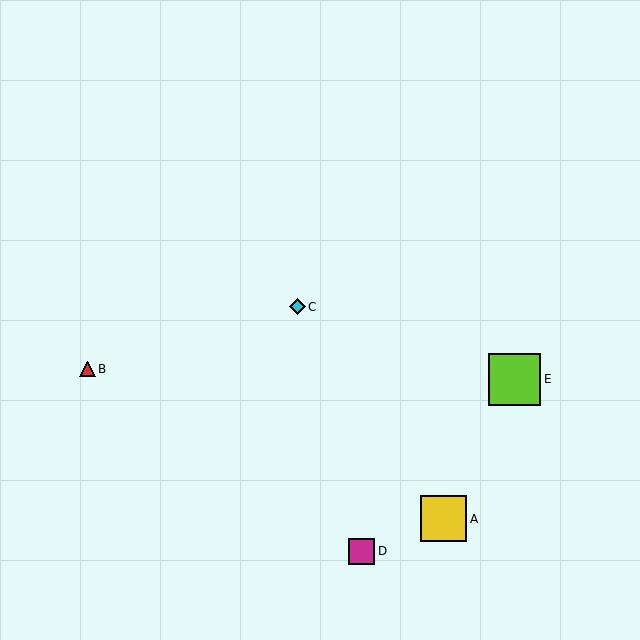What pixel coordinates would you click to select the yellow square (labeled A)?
Click at (444, 519) to select the yellow square A.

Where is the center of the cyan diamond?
The center of the cyan diamond is at (297, 307).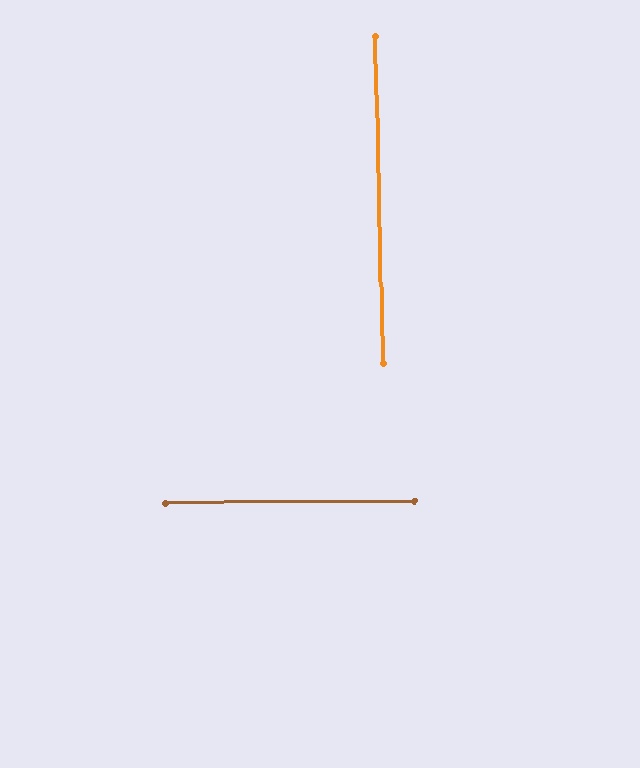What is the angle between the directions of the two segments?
Approximately 89 degrees.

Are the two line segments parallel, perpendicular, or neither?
Perpendicular — they meet at approximately 89°.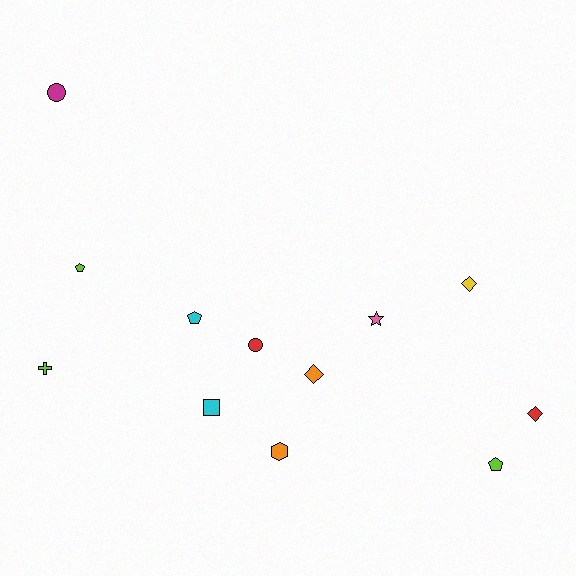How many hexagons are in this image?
There is 1 hexagon.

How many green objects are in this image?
There are no green objects.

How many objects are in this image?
There are 12 objects.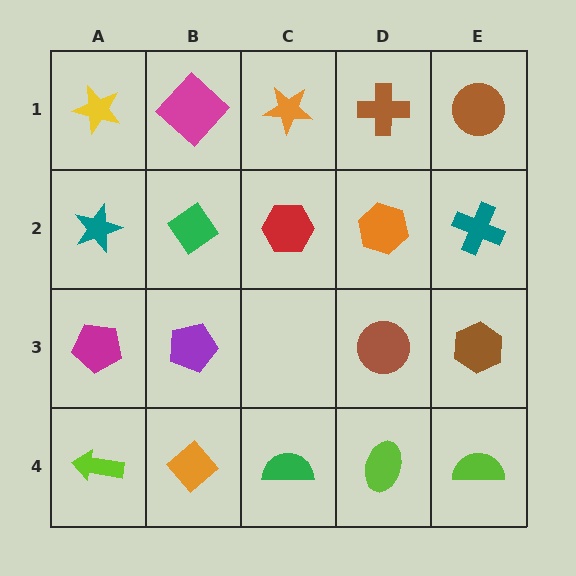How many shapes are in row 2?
5 shapes.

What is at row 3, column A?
A magenta pentagon.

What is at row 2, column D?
An orange hexagon.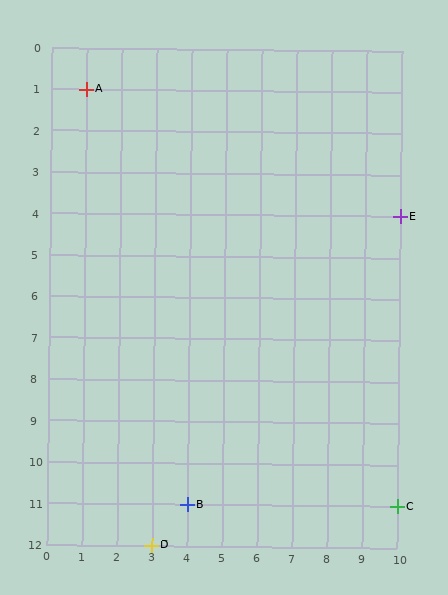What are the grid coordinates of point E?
Point E is at grid coordinates (10, 4).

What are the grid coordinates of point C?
Point C is at grid coordinates (10, 11).